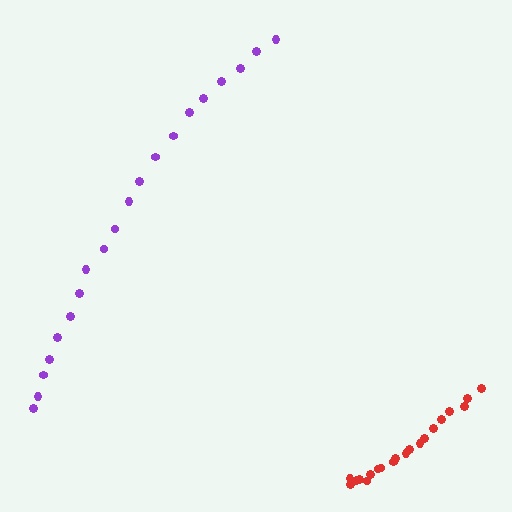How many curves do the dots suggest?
There are 2 distinct paths.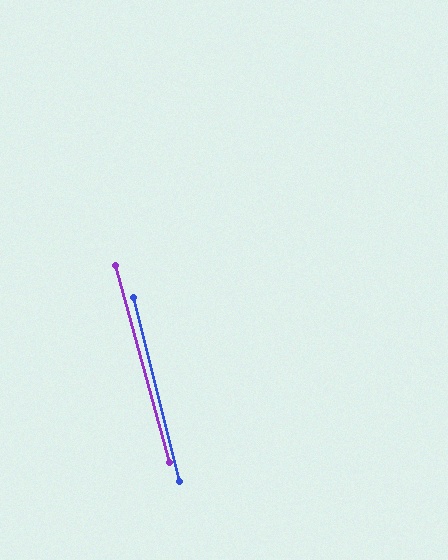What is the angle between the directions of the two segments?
Approximately 1 degree.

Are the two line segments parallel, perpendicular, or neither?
Parallel — their directions differ by only 1.2°.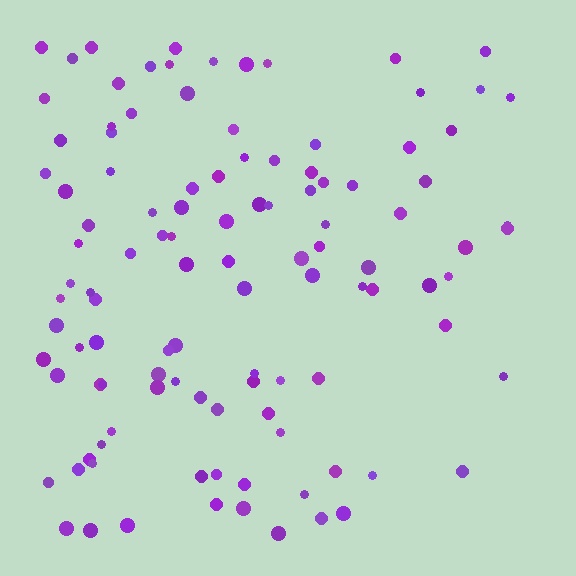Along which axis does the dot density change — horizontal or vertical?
Horizontal.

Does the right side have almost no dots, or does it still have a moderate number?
Still a moderate number, just noticeably fewer than the left.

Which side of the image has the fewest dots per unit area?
The right.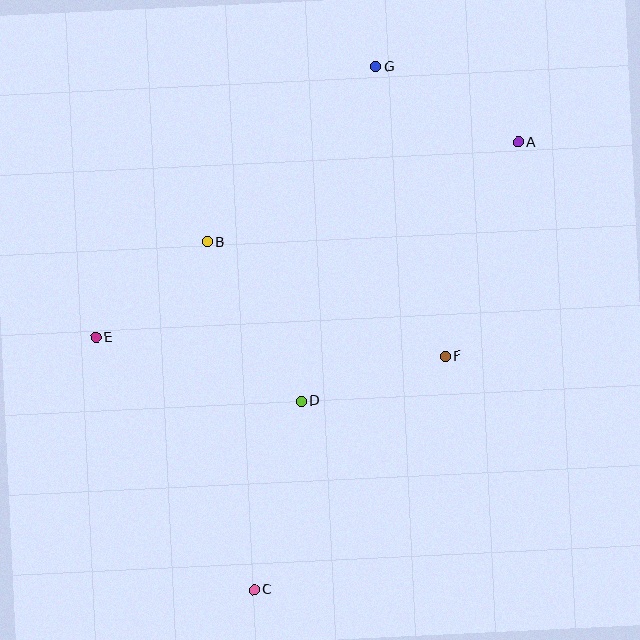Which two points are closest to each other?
Points B and E are closest to each other.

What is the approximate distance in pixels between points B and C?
The distance between B and C is approximately 351 pixels.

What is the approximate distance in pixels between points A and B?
The distance between A and B is approximately 326 pixels.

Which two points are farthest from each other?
Points C and G are farthest from each other.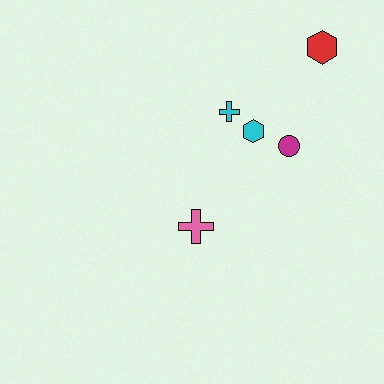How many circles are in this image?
There is 1 circle.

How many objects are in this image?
There are 5 objects.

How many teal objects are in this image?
There are no teal objects.